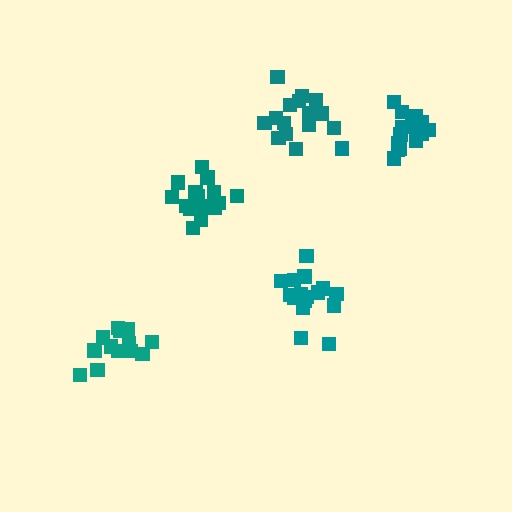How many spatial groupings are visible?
There are 5 spatial groupings.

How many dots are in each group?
Group 1: 17 dots, Group 2: 15 dots, Group 3: 17 dots, Group 4: 16 dots, Group 5: 15 dots (80 total).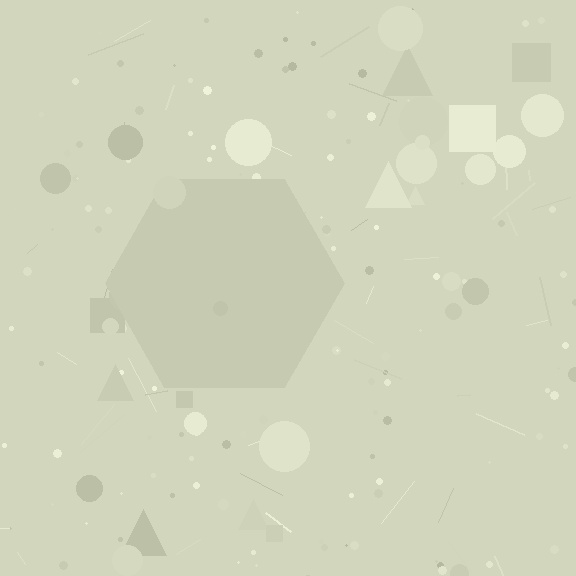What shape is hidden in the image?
A hexagon is hidden in the image.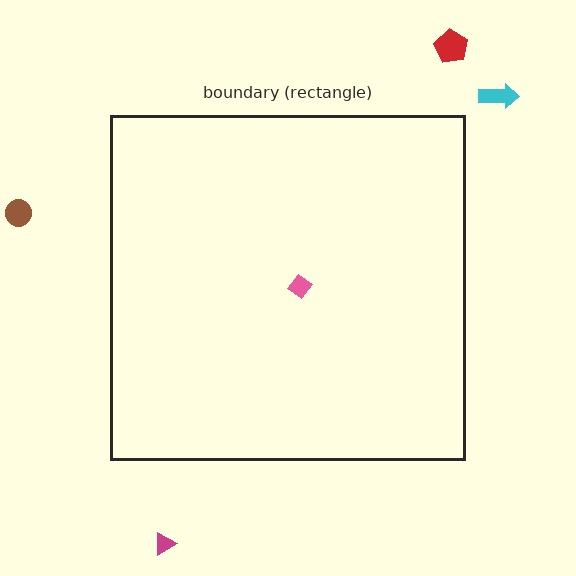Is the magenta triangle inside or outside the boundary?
Outside.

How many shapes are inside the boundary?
1 inside, 4 outside.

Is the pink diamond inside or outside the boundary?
Inside.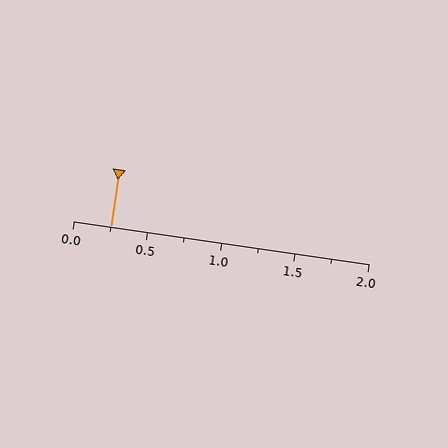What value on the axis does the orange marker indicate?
The marker indicates approximately 0.25.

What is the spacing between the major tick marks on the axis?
The major ticks are spaced 0.5 apart.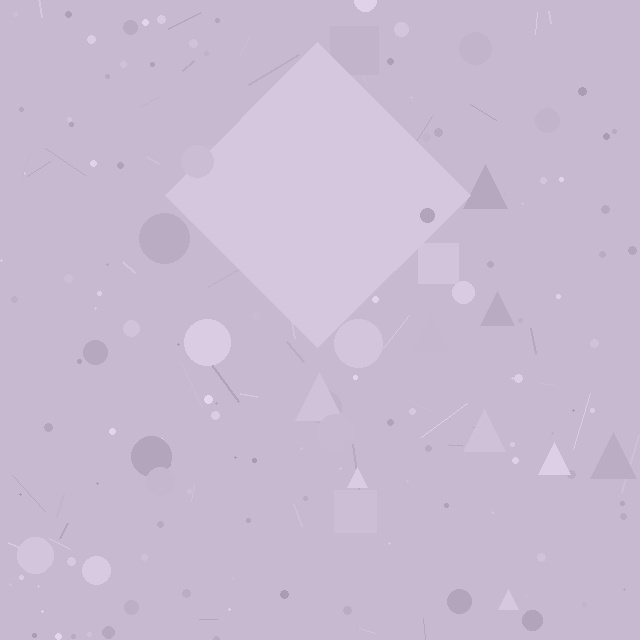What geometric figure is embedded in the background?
A diamond is embedded in the background.